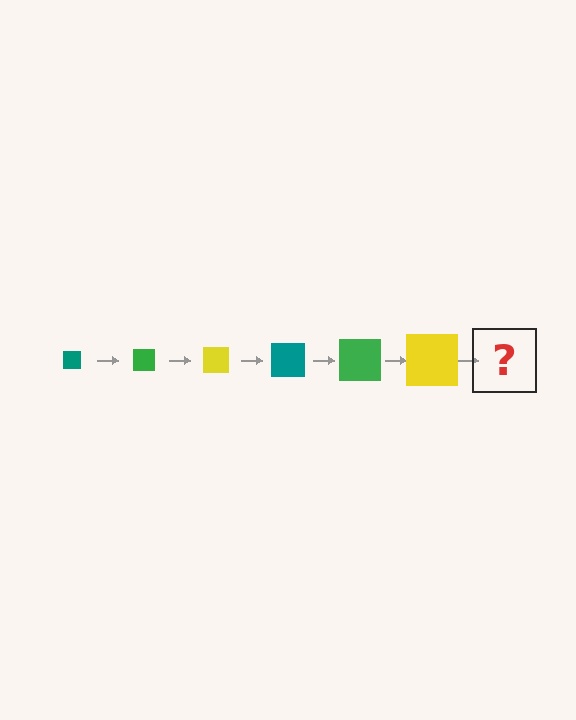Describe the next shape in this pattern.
It should be a teal square, larger than the previous one.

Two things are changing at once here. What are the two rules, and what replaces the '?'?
The two rules are that the square grows larger each step and the color cycles through teal, green, and yellow. The '?' should be a teal square, larger than the previous one.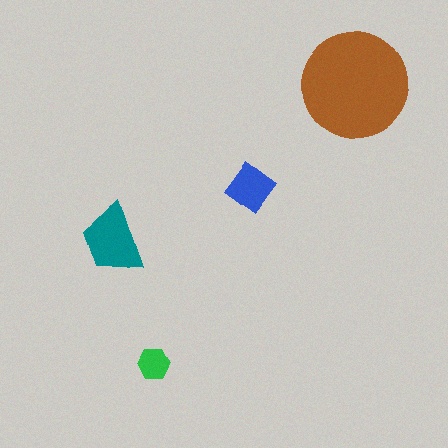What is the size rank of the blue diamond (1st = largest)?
3rd.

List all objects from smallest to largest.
The green hexagon, the blue diamond, the teal trapezoid, the brown circle.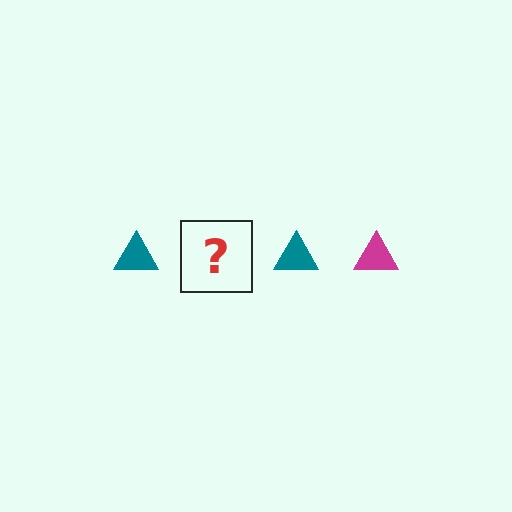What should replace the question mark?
The question mark should be replaced with a magenta triangle.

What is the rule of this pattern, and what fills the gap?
The rule is that the pattern cycles through teal, magenta triangles. The gap should be filled with a magenta triangle.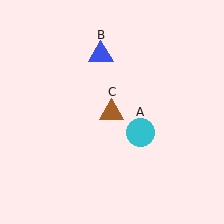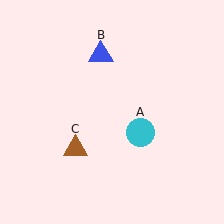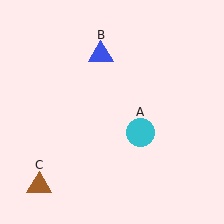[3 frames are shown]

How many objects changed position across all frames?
1 object changed position: brown triangle (object C).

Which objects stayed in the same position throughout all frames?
Cyan circle (object A) and blue triangle (object B) remained stationary.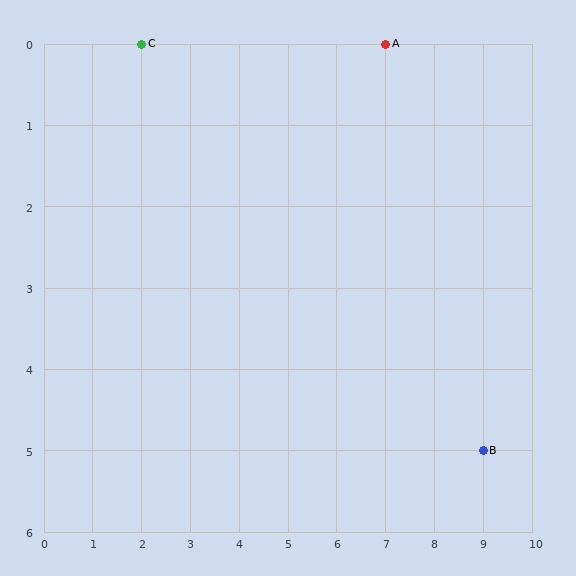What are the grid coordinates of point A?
Point A is at grid coordinates (7, 0).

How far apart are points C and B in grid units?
Points C and B are 7 columns and 5 rows apart (about 8.6 grid units diagonally).